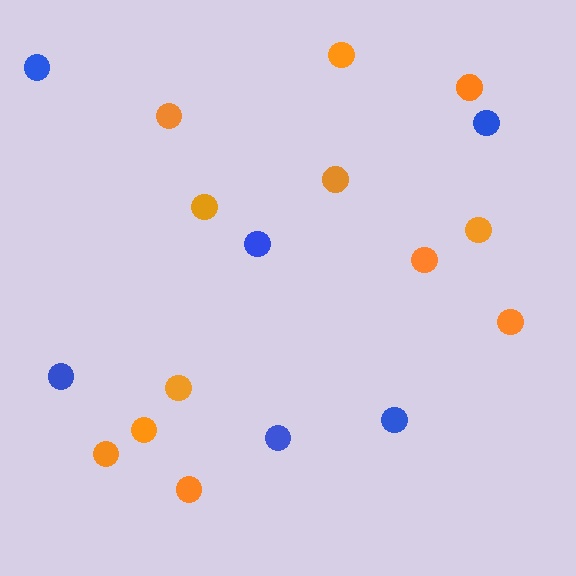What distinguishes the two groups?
There are 2 groups: one group of blue circles (6) and one group of orange circles (12).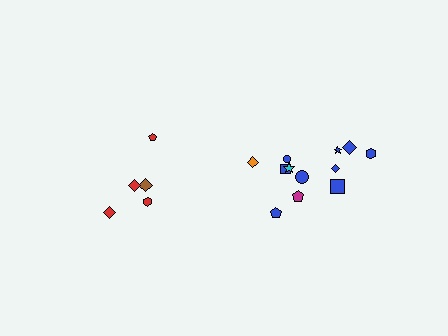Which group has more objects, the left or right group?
The right group.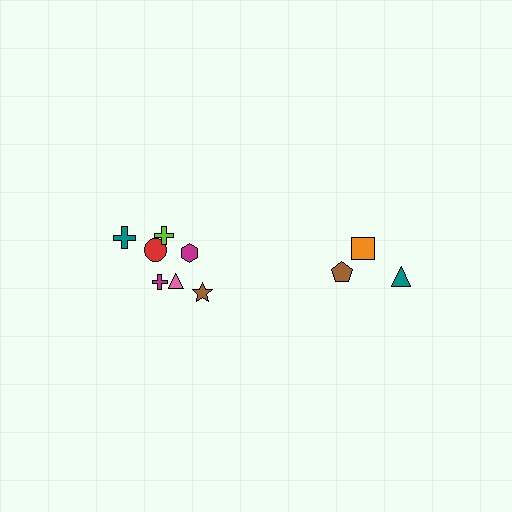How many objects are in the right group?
There are 3 objects.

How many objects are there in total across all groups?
There are 10 objects.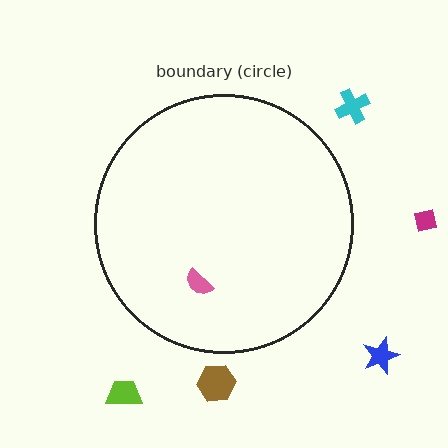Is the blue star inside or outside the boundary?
Outside.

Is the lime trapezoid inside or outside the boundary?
Outside.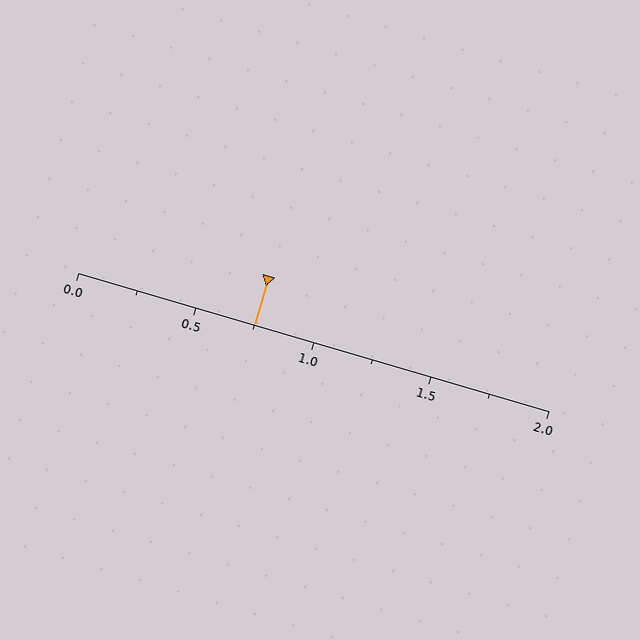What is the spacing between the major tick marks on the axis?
The major ticks are spaced 0.5 apart.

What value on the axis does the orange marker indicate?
The marker indicates approximately 0.75.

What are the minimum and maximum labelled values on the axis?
The axis runs from 0.0 to 2.0.